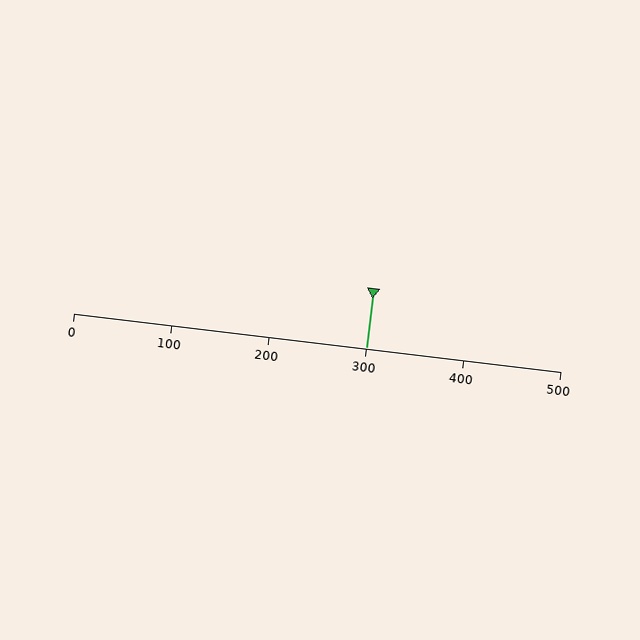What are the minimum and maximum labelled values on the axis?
The axis runs from 0 to 500.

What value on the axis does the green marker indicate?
The marker indicates approximately 300.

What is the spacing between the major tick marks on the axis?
The major ticks are spaced 100 apart.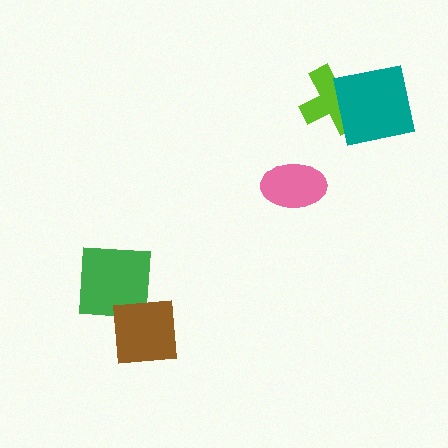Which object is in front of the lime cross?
The teal square is in front of the lime cross.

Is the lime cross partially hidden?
Yes, it is partially covered by another shape.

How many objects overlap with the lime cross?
1 object overlaps with the lime cross.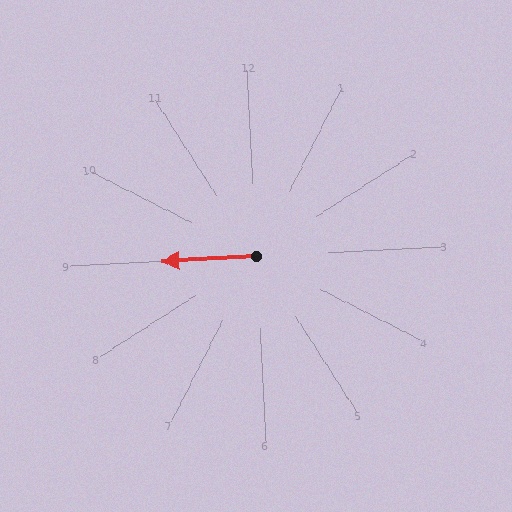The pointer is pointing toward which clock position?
Roughly 9 o'clock.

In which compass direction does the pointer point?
West.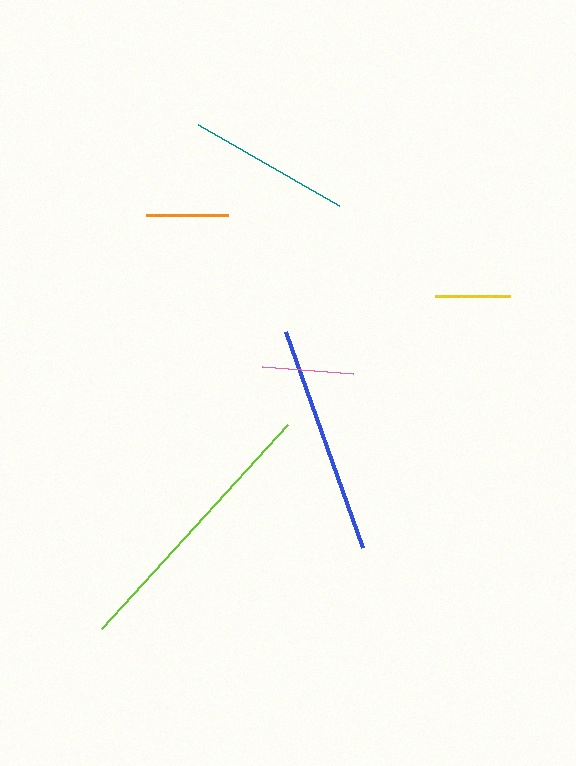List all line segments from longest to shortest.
From longest to shortest: lime, blue, teal, pink, orange, yellow.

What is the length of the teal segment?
The teal segment is approximately 163 pixels long.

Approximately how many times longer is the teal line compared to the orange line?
The teal line is approximately 2.0 times the length of the orange line.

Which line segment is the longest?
The lime line is the longest at approximately 276 pixels.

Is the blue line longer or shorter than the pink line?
The blue line is longer than the pink line.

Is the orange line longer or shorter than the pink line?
The pink line is longer than the orange line.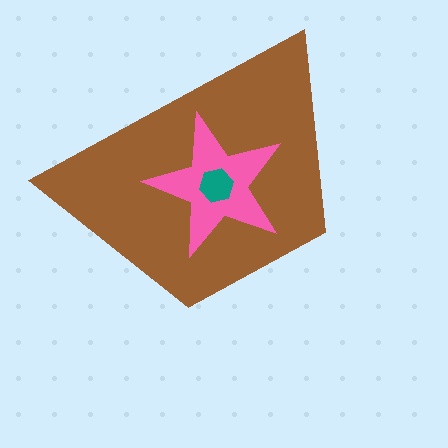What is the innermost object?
The teal hexagon.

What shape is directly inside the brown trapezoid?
The pink star.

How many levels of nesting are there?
3.